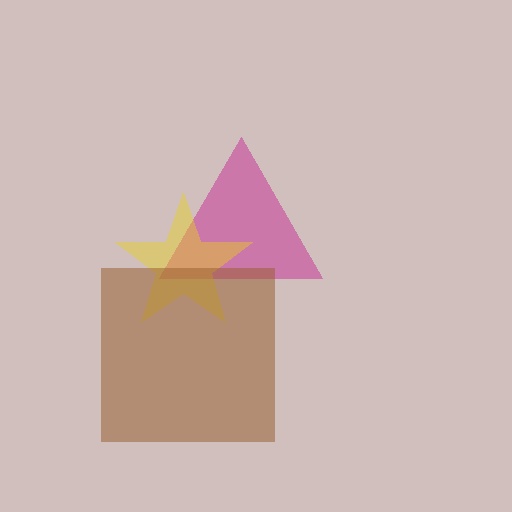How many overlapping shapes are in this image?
There are 3 overlapping shapes in the image.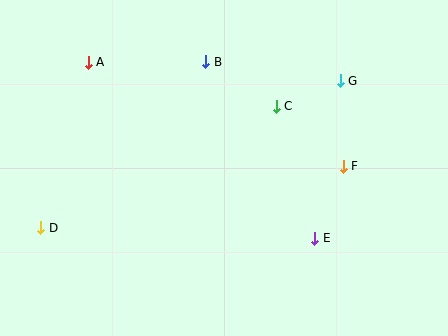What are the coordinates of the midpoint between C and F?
The midpoint between C and F is at (310, 136).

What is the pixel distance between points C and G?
The distance between C and G is 69 pixels.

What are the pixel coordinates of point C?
Point C is at (276, 106).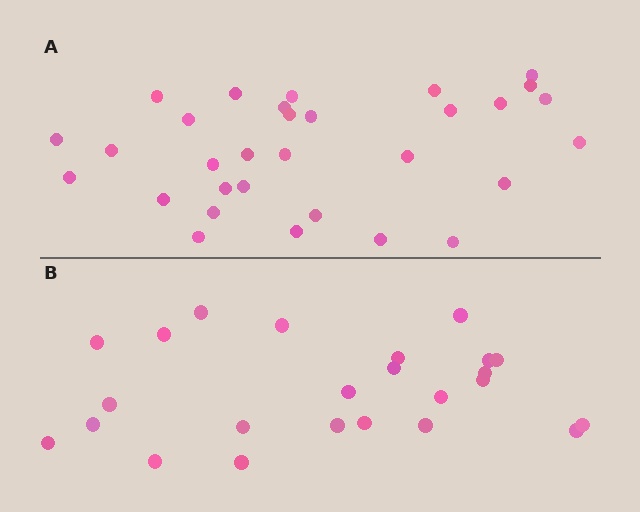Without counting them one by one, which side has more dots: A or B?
Region A (the top region) has more dots.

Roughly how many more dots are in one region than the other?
Region A has roughly 8 or so more dots than region B.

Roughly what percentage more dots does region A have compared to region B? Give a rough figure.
About 30% more.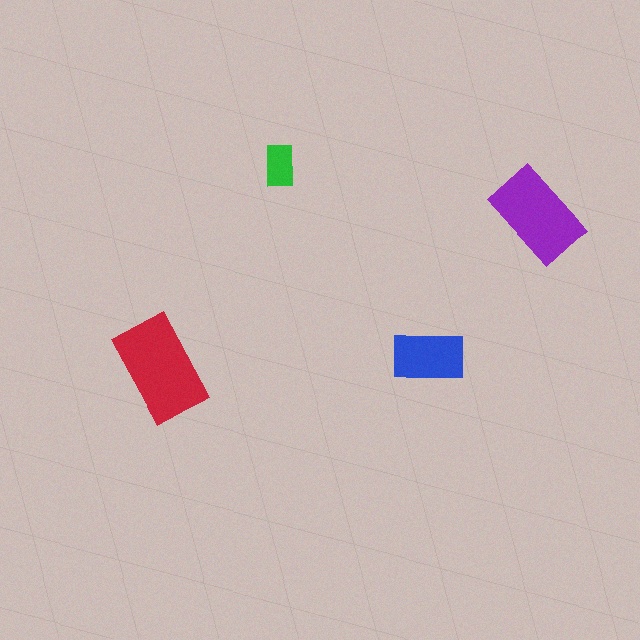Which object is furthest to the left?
The red rectangle is leftmost.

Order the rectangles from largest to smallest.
the red one, the purple one, the blue one, the green one.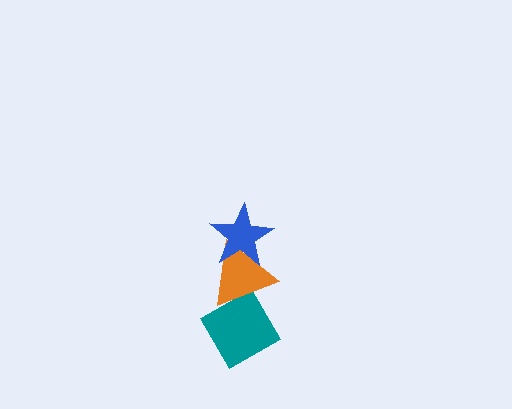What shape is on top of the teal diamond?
The orange triangle is on top of the teal diamond.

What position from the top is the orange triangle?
The orange triangle is 2nd from the top.